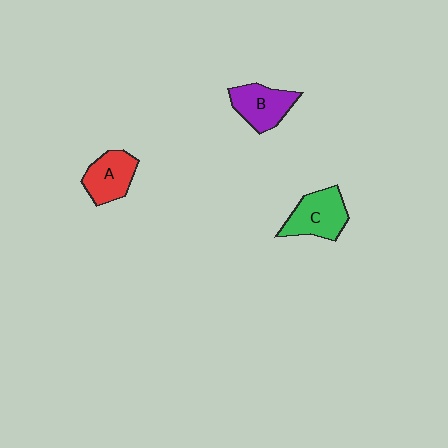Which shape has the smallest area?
Shape A (red).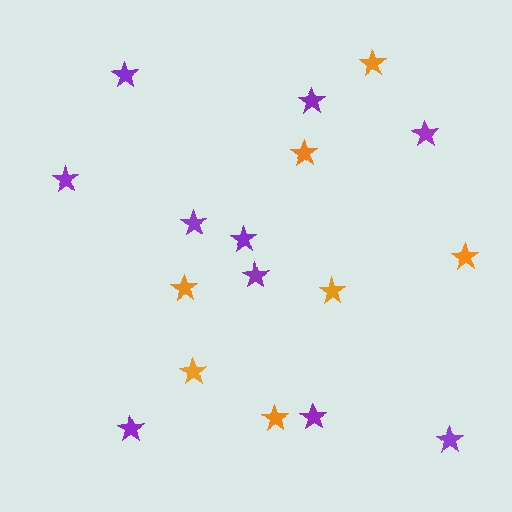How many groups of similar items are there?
There are 2 groups: one group of purple stars (10) and one group of orange stars (7).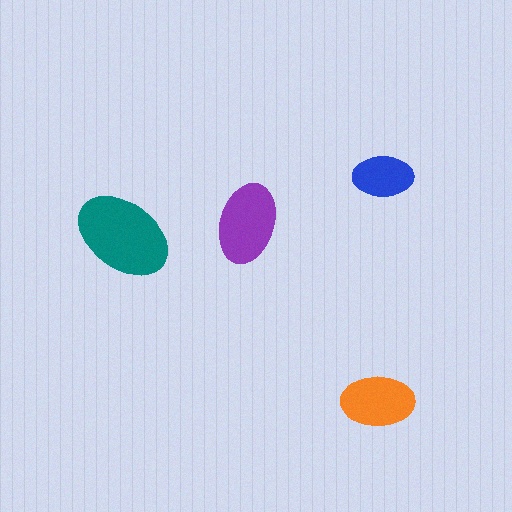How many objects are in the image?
There are 4 objects in the image.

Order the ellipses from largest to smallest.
the teal one, the purple one, the orange one, the blue one.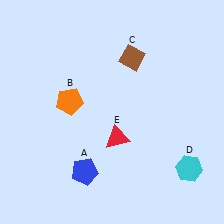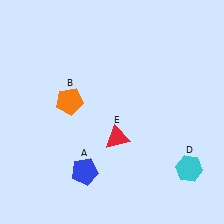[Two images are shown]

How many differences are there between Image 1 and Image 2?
There is 1 difference between the two images.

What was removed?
The brown diamond (C) was removed in Image 2.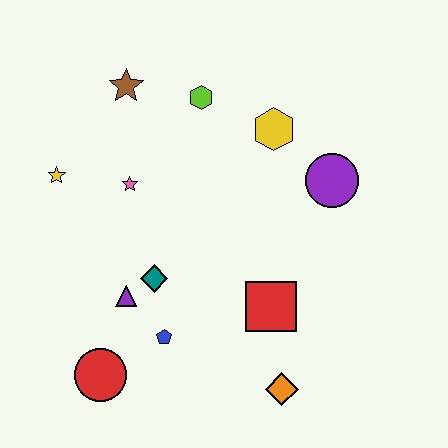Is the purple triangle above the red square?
Yes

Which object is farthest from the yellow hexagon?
The red circle is farthest from the yellow hexagon.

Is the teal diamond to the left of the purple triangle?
No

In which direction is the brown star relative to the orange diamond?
The brown star is above the orange diamond.